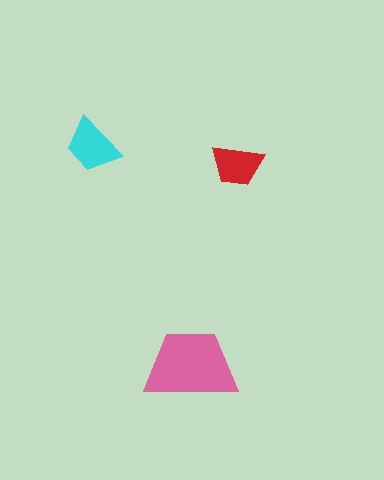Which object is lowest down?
The pink trapezoid is bottommost.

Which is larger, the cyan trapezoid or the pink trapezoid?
The pink one.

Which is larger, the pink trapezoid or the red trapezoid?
The pink one.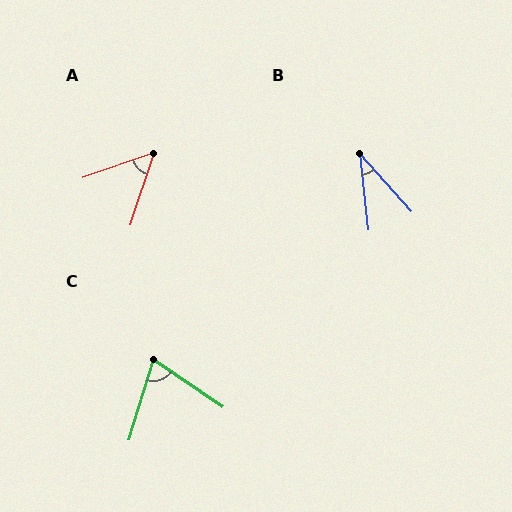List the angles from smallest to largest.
B (35°), A (53°), C (73°).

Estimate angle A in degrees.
Approximately 53 degrees.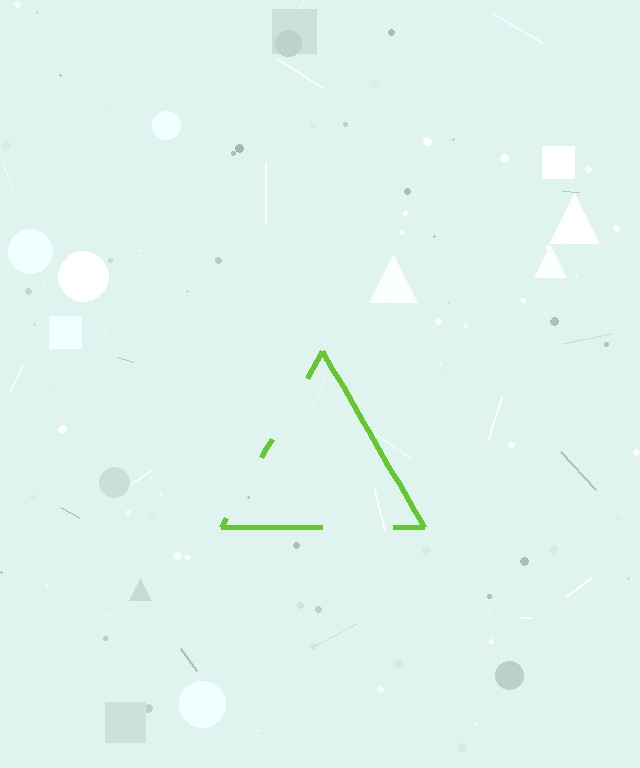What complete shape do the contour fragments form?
The contour fragments form a triangle.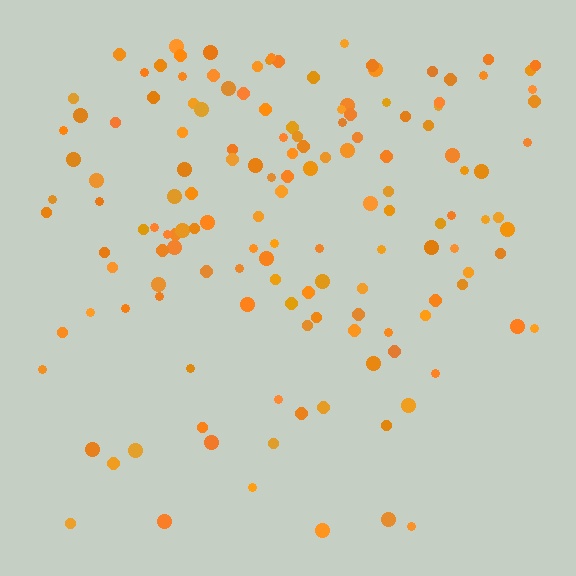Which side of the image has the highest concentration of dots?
The top.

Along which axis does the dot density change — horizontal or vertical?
Vertical.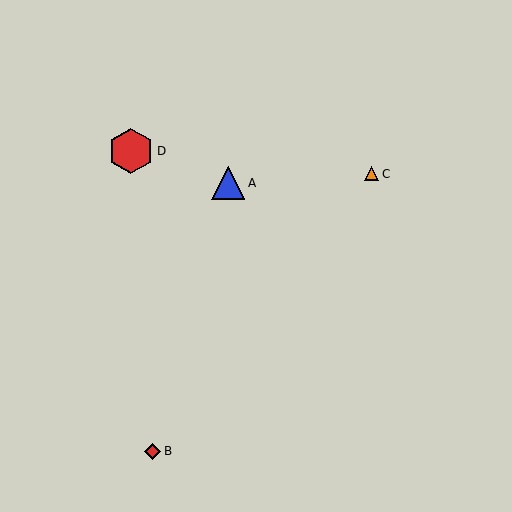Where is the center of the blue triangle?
The center of the blue triangle is at (228, 183).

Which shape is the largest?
The red hexagon (labeled D) is the largest.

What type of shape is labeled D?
Shape D is a red hexagon.